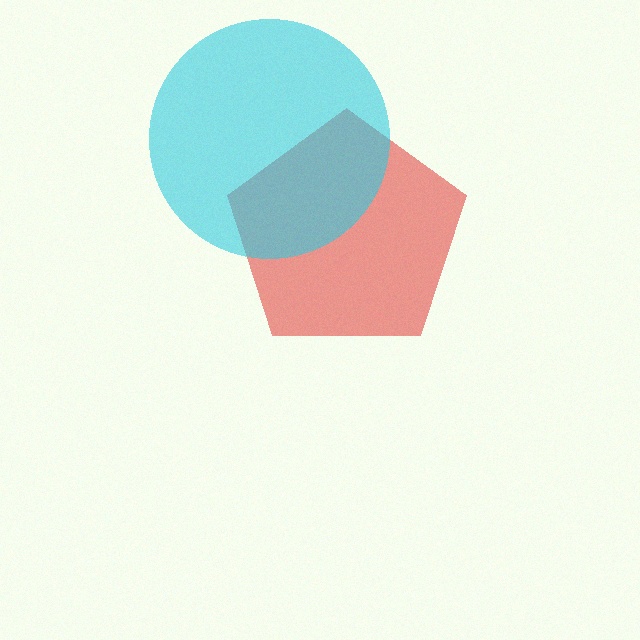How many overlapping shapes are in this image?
There are 2 overlapping shapes in the image.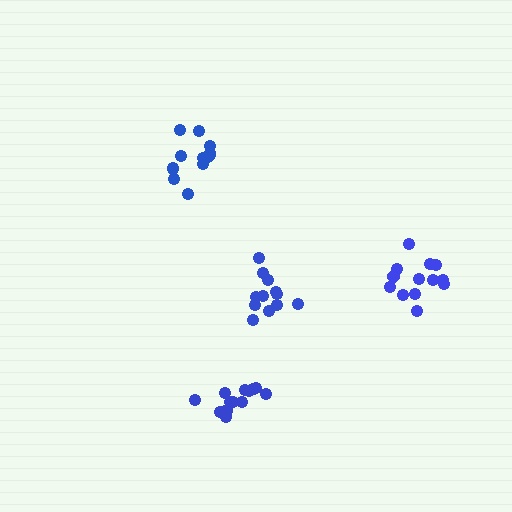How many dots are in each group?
Group 1: 13 dots, Group 2: 12 dots, Group 3: 13 dots, Group 4: 12 dots (50 total).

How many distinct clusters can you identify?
There are 4 distinct clusters.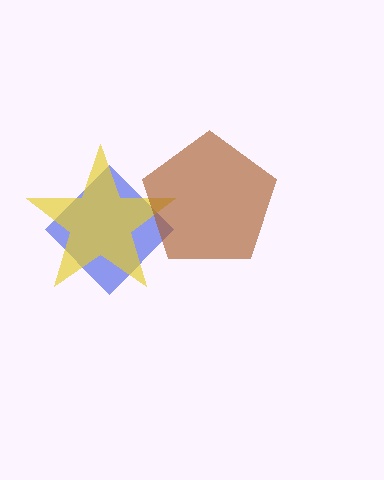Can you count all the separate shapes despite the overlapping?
Yes, there are 3 separate shapes.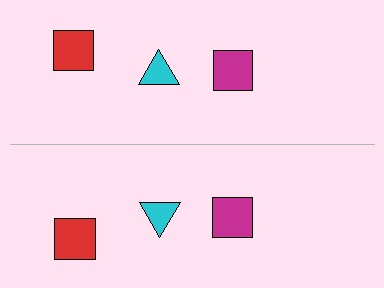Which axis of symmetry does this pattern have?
The pattern has a horizontal axis of symmetry running through the center of the image.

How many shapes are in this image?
There are 6 shapes in this image.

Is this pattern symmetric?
Yes, this pattern has bilateral (reflection) symmetry.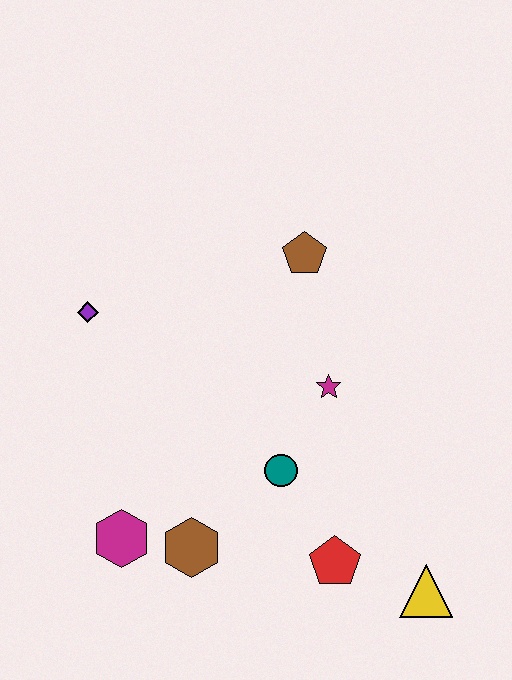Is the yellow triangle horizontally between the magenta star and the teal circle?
No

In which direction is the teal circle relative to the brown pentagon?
The teal circle is below the brown pentagon.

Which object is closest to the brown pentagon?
The magenta star is closest to the brown pentagon.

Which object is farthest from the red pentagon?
The purple diamond is farthest from the red pentagon.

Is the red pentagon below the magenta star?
Yes